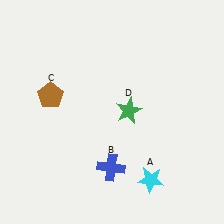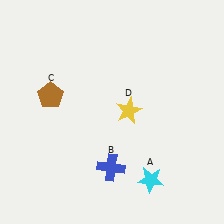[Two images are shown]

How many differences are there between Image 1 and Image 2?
There is 1 difference between the two images.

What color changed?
The star (D) changed from green in Image 1 to yellow in Image 2.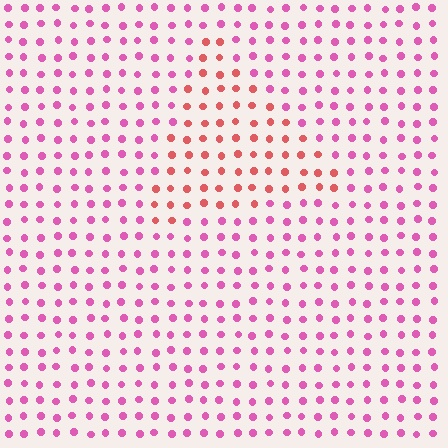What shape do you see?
I see a triangle.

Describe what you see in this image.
The image is filled with small pink elements in a uniform arrangement. A triangle-shaped region is visible where the elements are tinted to a slightly different hue, forming a subtle color boundary.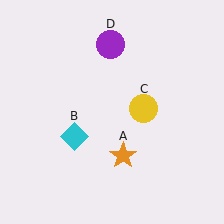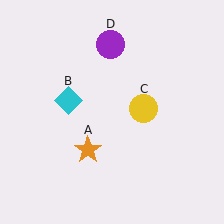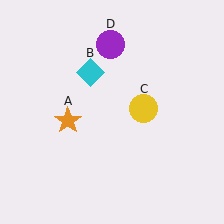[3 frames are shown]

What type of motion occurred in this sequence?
The orange star (object A), cyan diamond (object B) rotated clockwise around the center of the scene.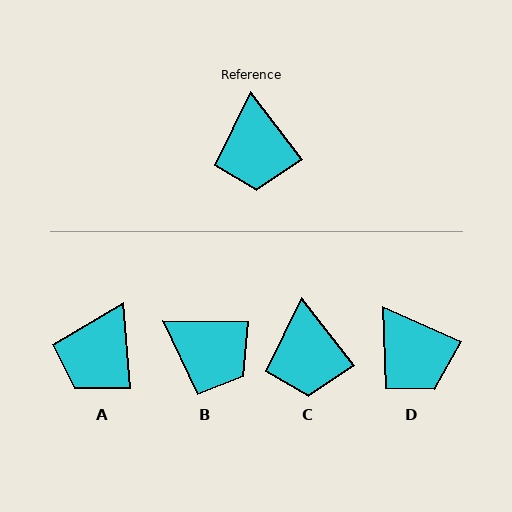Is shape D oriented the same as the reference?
No, it is off by about 28 degrees.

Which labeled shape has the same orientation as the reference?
C.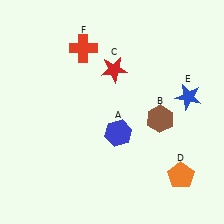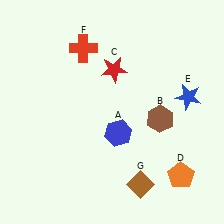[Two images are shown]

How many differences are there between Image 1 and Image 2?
There is 1 difference between the two images.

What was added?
A brown diamond (G) was added in Image 2.